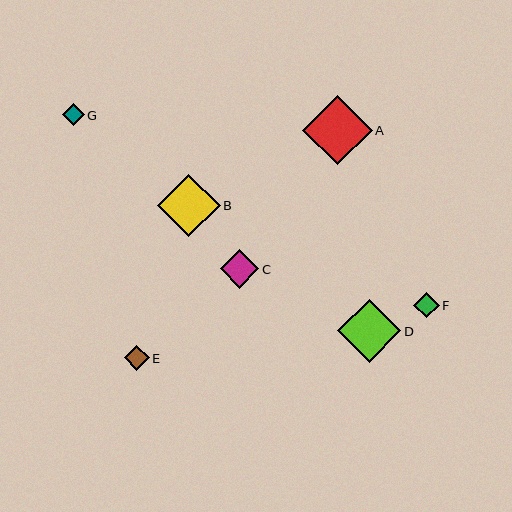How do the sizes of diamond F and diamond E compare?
Diamond F and diamond E are approximately the same size.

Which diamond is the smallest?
Diamond G is the smallest with a size of approximately 22 pixels.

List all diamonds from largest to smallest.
From largest to smallest: A, D, B, C, F, E, G.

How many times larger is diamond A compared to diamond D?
Diamond A is approximately 1.1 times the size of diamond D.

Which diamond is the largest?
Diamond A is the largest with a size of approximately 70 pixels.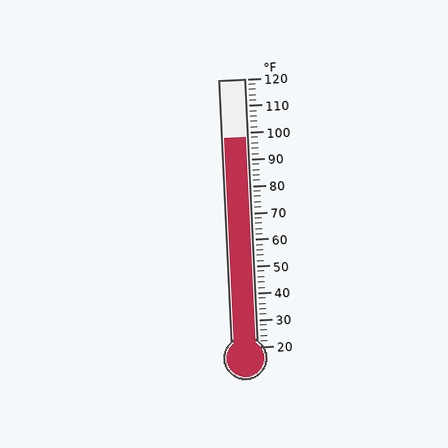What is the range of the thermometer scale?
The thermometer scale ranges from 20°F to 120°F.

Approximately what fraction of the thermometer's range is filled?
The thermometer is filled to approximately 80% of its range.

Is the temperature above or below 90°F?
The temperature is above 90°F.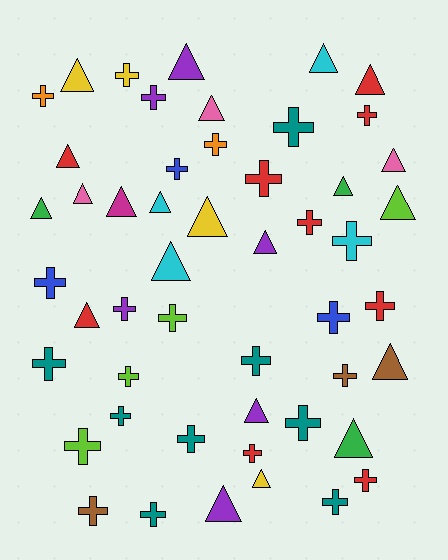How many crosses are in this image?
There are 28 crosses.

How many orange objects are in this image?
There are 2 orange objects.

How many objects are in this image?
There are 50 objects.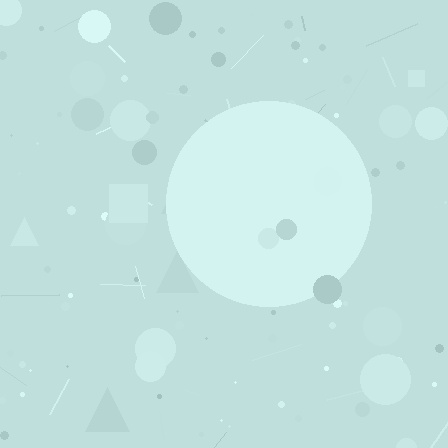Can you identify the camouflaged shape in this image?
The camouflaged shape is a circle.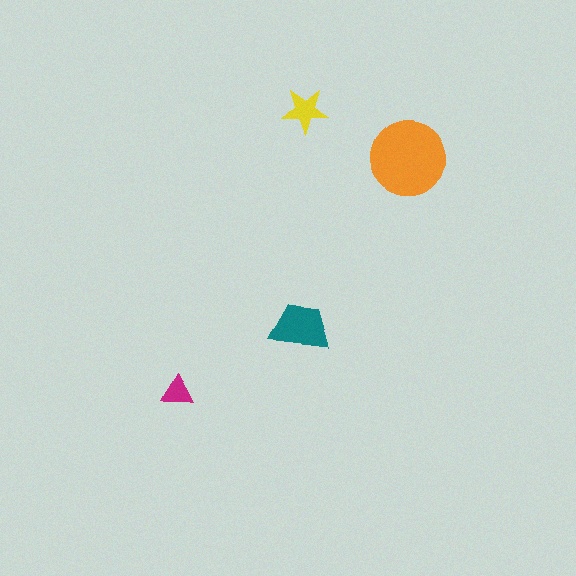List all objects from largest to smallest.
The orange circle, the teal trapezoid, the yellow star, the magenta triangle.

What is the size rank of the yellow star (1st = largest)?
3rd.